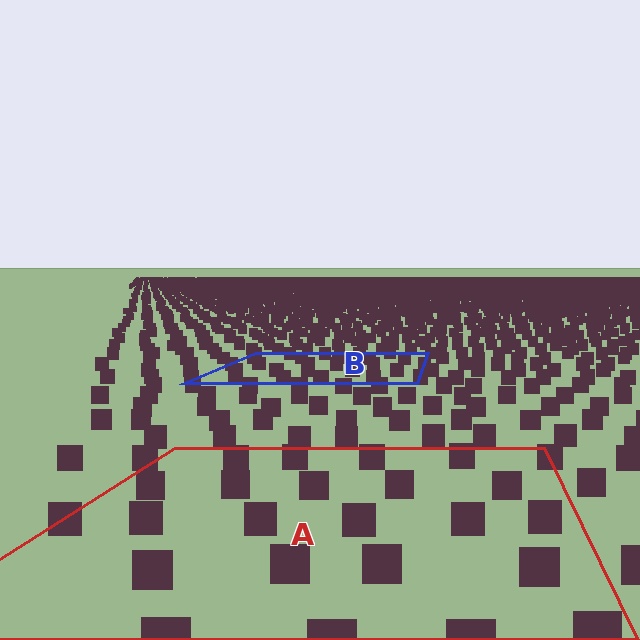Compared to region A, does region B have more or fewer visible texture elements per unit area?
Region B has more texture elements per unit area — they are packed more densely because it is farther away.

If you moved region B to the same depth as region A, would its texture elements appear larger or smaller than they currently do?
They would appear larger. At a closer depth, the same texture elements are projected at a bigger on-screen size.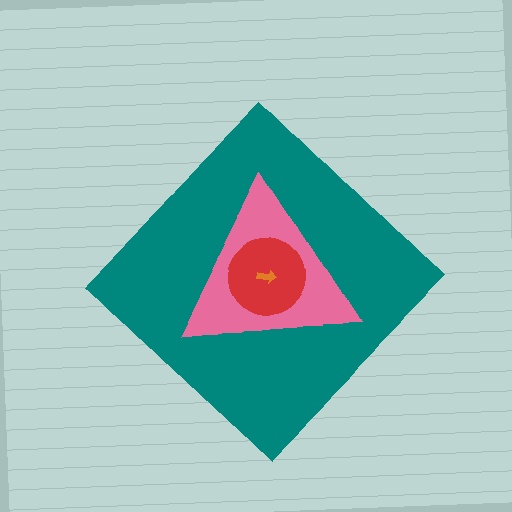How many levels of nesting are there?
4.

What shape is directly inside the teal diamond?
The pink triangle.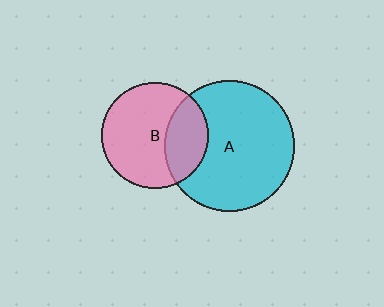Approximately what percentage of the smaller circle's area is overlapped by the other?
Approximately 30%.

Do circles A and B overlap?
Yes.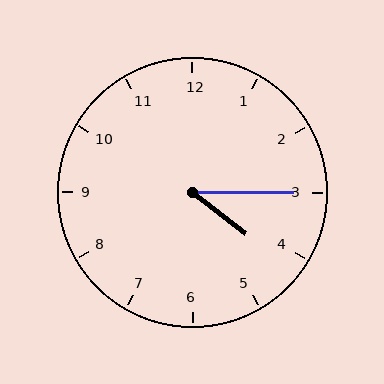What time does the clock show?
4:15.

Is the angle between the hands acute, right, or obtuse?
It is acute.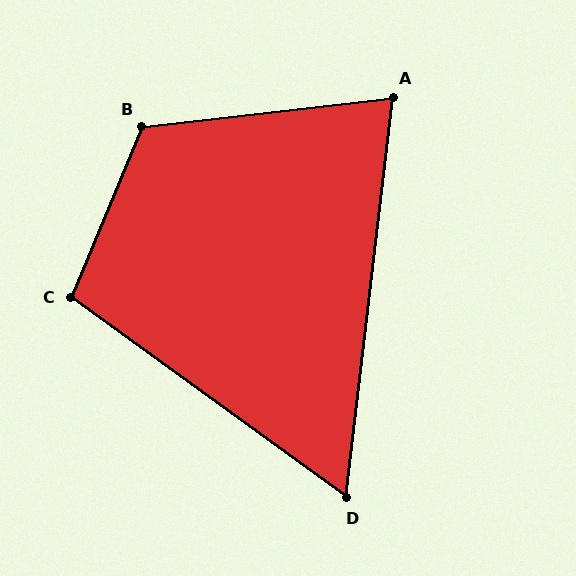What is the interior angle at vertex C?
Approximately 103 degrees (obtuse).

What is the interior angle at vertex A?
Approximately 77 degrees (acute).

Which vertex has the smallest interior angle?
D, at approximately 61 degrees.